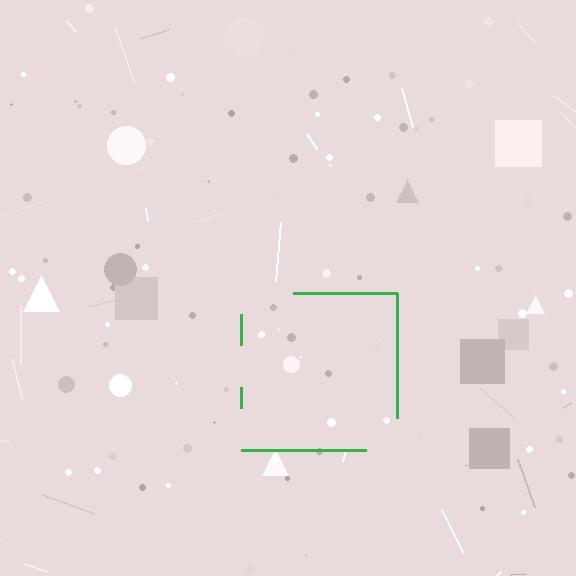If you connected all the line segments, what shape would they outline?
They would outline a square.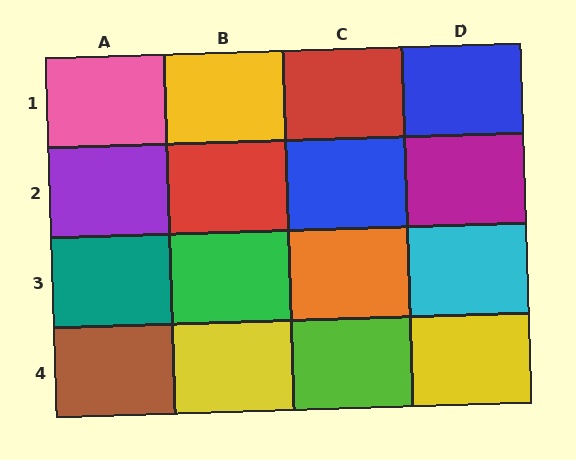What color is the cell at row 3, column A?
Teal.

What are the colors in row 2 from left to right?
Purple, red, blue, magenta.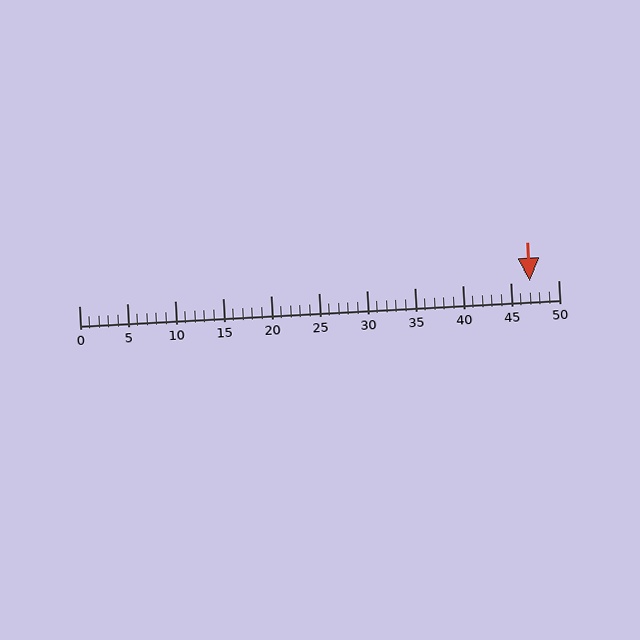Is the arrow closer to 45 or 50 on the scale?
The arrow is closer to 45.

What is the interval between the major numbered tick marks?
The major tick marks are spaced 5 units apart.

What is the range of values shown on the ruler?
The ruler shows values from 0 to 50.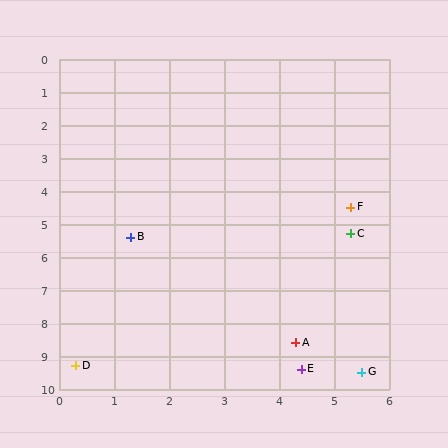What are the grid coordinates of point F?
Point F is at approximately (5.3, 4.5).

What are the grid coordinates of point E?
Point E is at approximately (4.4, 9.4).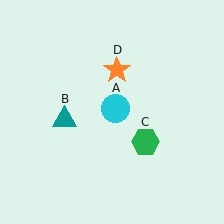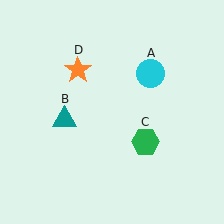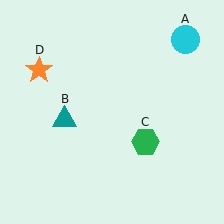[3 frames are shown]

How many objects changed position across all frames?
2 objects changed position: cyan circle (object A), orange star (object D).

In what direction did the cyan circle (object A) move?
The cyan circle (object A) moved up and to the right.